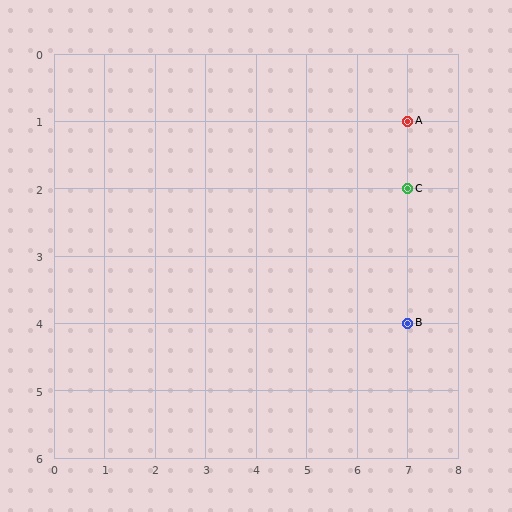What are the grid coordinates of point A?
Point A is at grid coordinates (7, 1).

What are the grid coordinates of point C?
Point C is at grid coordinates (7, 2).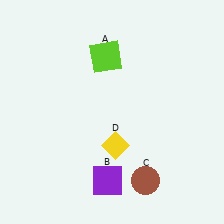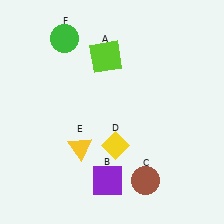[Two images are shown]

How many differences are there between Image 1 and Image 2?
There are 2 differences between the two images.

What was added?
A yellow triangle (E), a green circle (F) were added in Image 2.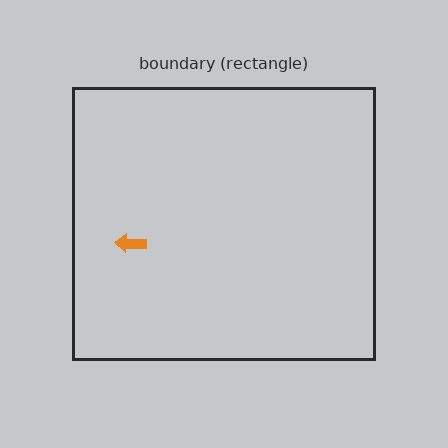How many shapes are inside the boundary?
1 inside, 0 outside.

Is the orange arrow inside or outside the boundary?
Inside.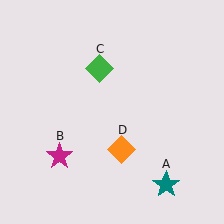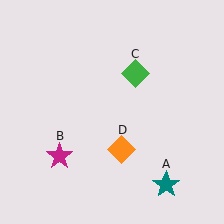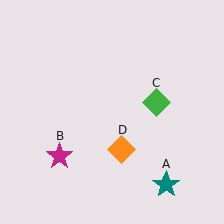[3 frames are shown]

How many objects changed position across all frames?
1 object changed position: green diamond (object C).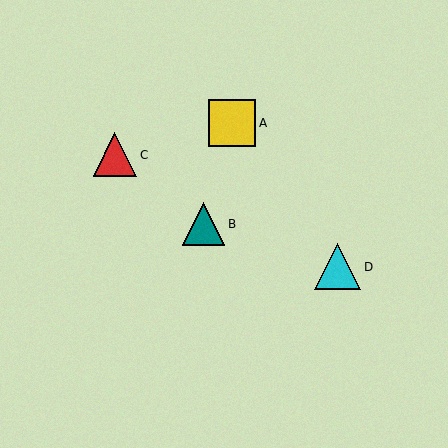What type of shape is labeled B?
Shape B is a teal triangle.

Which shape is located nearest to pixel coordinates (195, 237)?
The teal triangle (labeled B) at (204, 224) is nearest to that location.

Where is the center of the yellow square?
The center of the yellow square is at (232, 123).